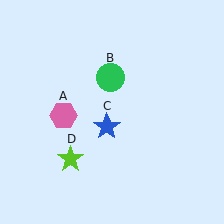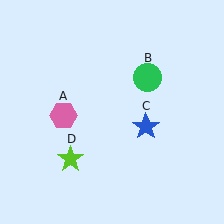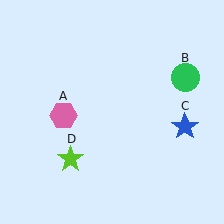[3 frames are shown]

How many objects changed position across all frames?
2 objects changed position: green circle (object B), blue star (object C).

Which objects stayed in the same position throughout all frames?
Pink hexagon (object A) and lime star (object D) remained stationary.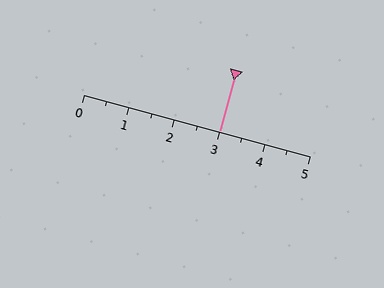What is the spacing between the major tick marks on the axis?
The major ticks are spaced 1 apart.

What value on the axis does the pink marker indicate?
The marker indicates approximately 3.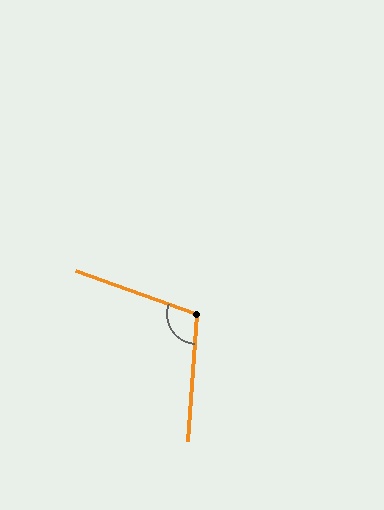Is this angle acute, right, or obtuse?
It is obtuse.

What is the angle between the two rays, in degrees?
Approximately 105 degrees.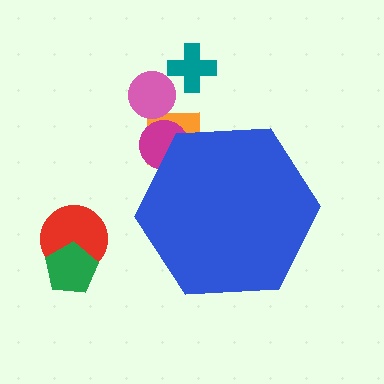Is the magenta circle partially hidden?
Yes, the magenta circle is partially hidden behind the blue hexagon.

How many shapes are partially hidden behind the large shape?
2 shapes are partially hidden.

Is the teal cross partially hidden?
No, the teal cross is fully visible.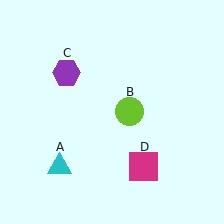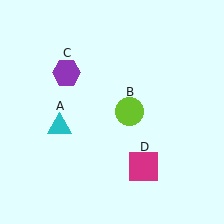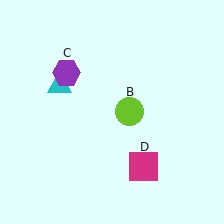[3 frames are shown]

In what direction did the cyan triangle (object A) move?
The cyan triangle (object A) moved up.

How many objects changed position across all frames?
1 object changed position: cyan triangle (object A).